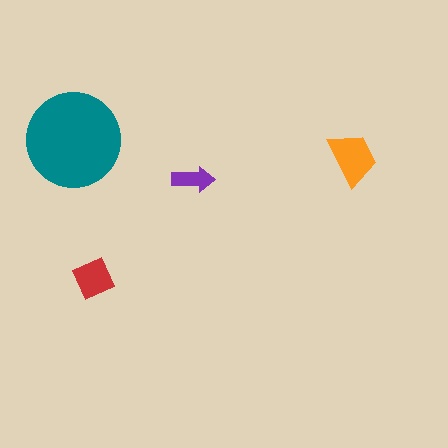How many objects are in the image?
There are 4 objects in the image.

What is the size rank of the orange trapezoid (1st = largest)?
2nd.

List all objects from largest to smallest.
The teal circle, the orange trapezoid, the red diamond, the purple arrow.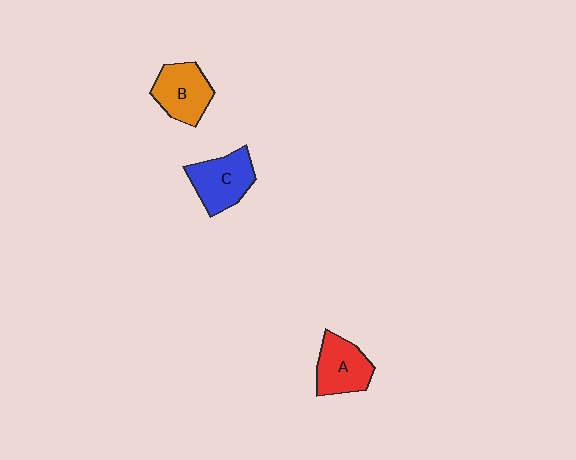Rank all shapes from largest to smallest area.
From largest to smallest: C (blue), B (orange), A (red).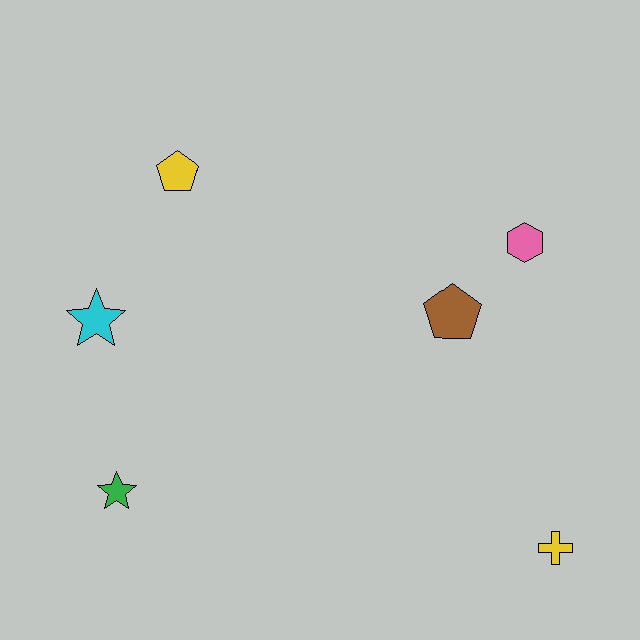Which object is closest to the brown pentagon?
The pink hexagon is closest to the brown pentagon.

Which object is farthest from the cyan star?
The yellow cross is farthest from the cyan star.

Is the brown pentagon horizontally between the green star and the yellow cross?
Yes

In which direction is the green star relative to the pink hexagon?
The green star is to the left of the pink hexagon.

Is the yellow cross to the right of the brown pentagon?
Yes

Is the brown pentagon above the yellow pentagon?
No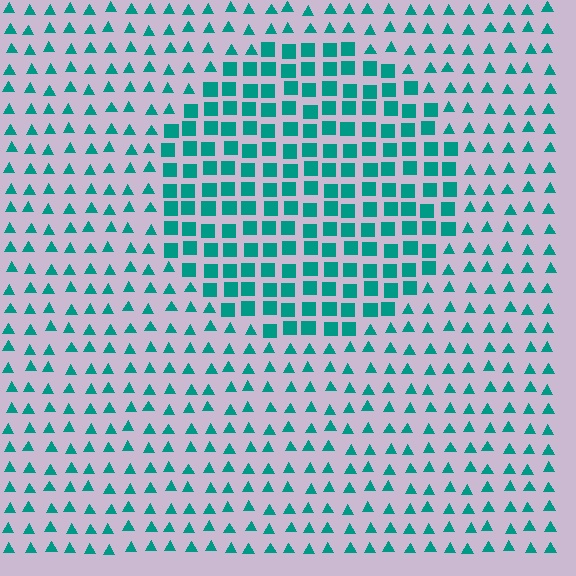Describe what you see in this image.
The image is filled with small teal elements arranged in a uniform grid. A circle-shaped region contains squares, while the surrounding area contains triangles. The boundary is defined purely by the change in element shape.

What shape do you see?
I see a circle.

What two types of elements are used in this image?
The image uses squares inside the circle region and triangles outside it.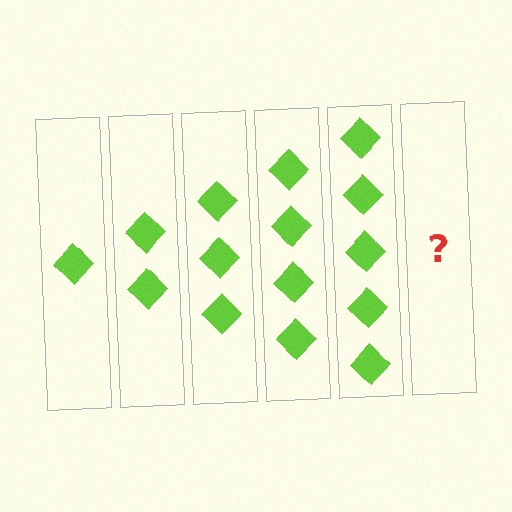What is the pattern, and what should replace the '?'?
The pattern is that each step adds one more diamond. The '?' should be 6 diamonds.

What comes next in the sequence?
The next element should be 6 diamonds.